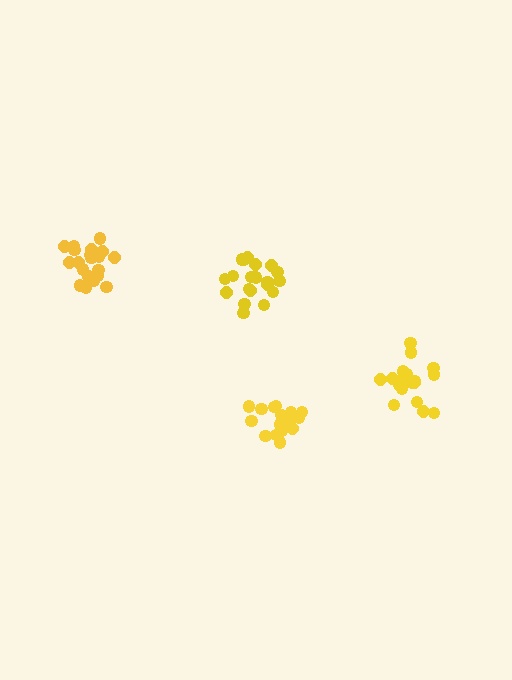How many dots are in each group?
Group 1: 18 dots, Group 2: 18 dots, Group 3: 21 dots, Group 4: 21 dots (78 total).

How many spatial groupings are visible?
There are 4 spatial groupings.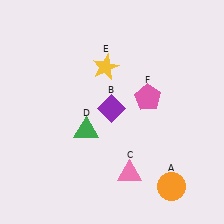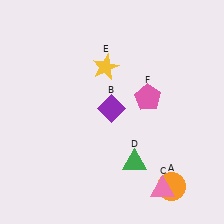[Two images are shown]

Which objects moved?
The objects that moved are: the pink triangle (C), the green triangle (D).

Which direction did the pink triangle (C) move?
The pink triangle (C) moved right.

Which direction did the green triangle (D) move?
The green triangle (D) moved right.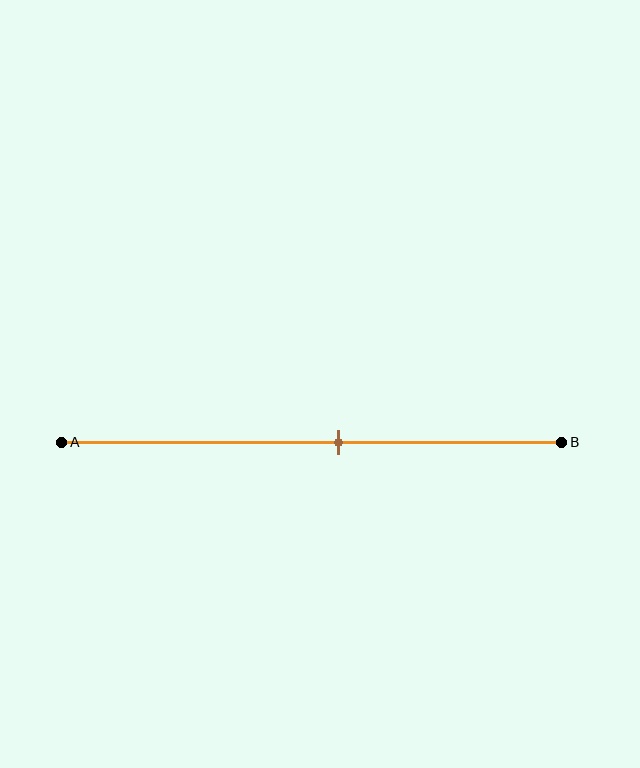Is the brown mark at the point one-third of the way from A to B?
No, the mark is at about 55% from A, not at the 33% one-third point.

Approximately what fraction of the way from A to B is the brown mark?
The brown mark is approximately 55% of the way from A to B.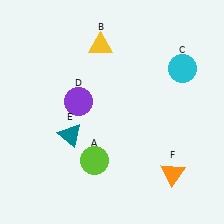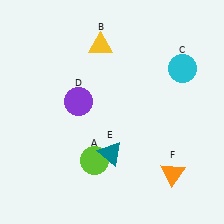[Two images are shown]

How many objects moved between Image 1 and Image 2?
1 object moved between the two images.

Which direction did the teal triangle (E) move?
The teal triangle (E) moved right.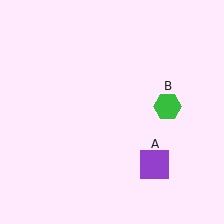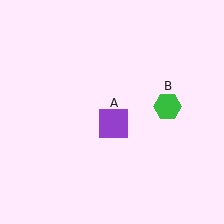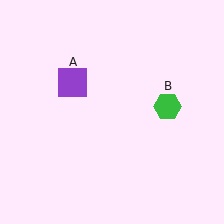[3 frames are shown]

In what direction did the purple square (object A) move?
The purple square (object A) moved up and to the left.